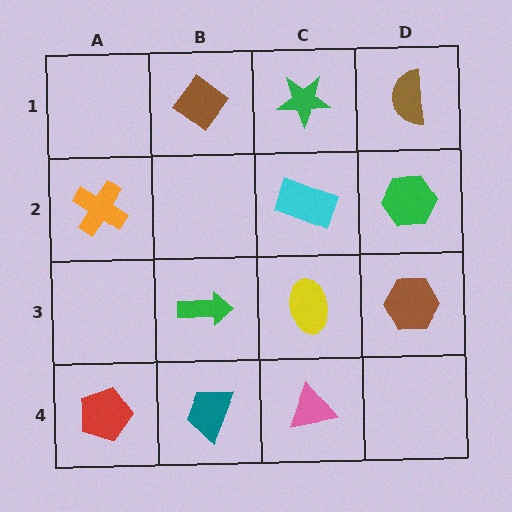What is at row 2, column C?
A cyan rectangle.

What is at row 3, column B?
A green arrow.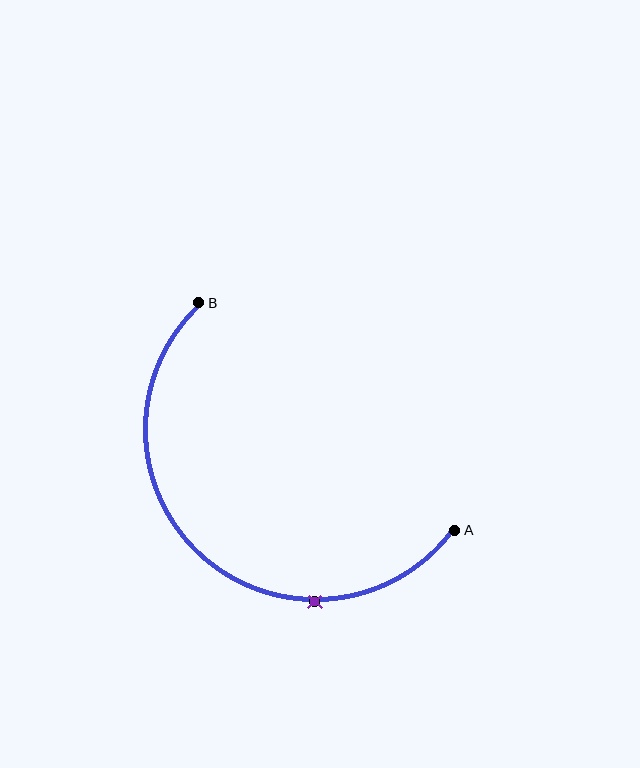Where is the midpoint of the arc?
The arc midpoint is the point on the curve farthest from the straight line joining A and B. It sits below and to the left of that line.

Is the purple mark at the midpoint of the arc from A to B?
No. The purple mark lies on the arc but is closer to endpoint A. The arc midpoint would be at the point on the curve equidistant along the arc from both A and B.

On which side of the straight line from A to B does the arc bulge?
The arc bulges below and to the left of the straight line connecting A and B.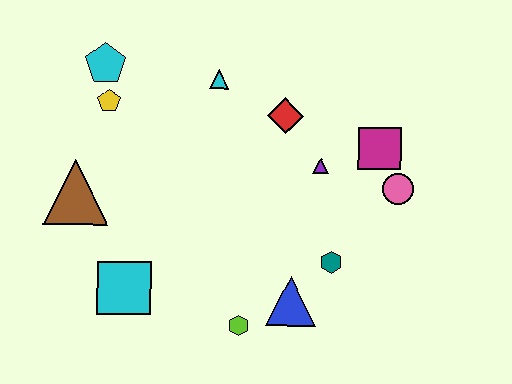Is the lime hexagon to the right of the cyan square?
Yes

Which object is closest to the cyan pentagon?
The yellow pentagon is closest to the cyan pentagon.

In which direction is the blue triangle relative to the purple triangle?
The blue triangle is below the purple triangle.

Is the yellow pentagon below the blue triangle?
No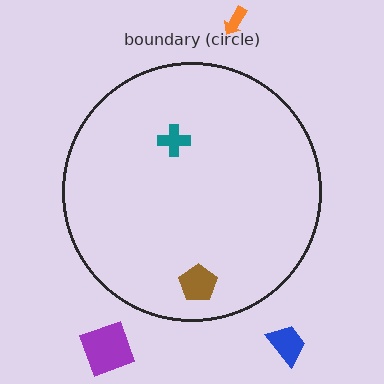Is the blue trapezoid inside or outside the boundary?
Outside.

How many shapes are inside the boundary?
2 inside, 3 outside.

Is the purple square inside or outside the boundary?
Outside.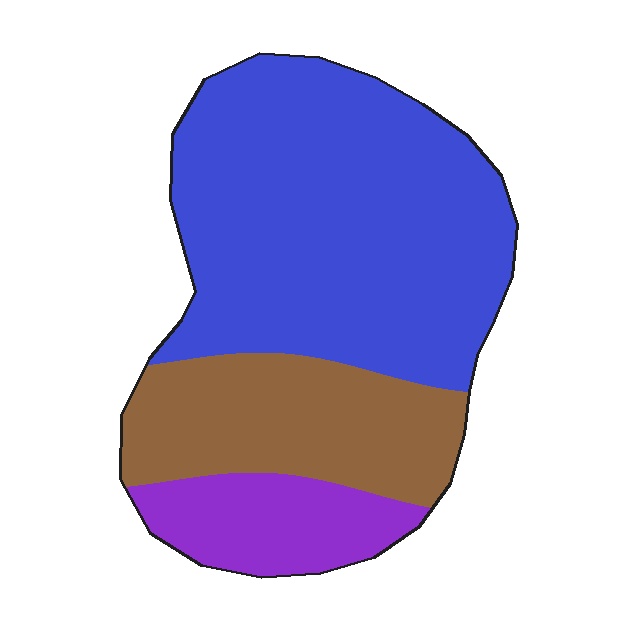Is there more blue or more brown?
Blue.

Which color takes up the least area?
Purple, at roughly 15%.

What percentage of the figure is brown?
Brown covers 26% of the figure.